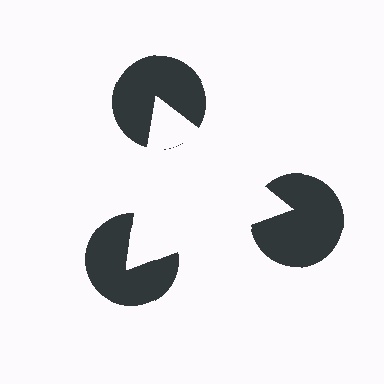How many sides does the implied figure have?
3 sides.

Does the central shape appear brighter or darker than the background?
It typically appears slightly brighter than the background, even though no actual brightness change is drawn.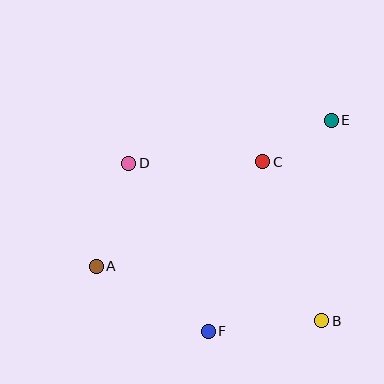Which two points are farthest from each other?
Points A and E are farthest from each other.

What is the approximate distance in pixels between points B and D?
The distance between B and D is approximately 249 pixels.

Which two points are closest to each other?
Points C and E are closest to each other.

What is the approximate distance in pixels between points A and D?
The distance between A and D is approximately 108 pixels.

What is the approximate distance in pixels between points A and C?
The distance between A and C is approximately 197 pixels.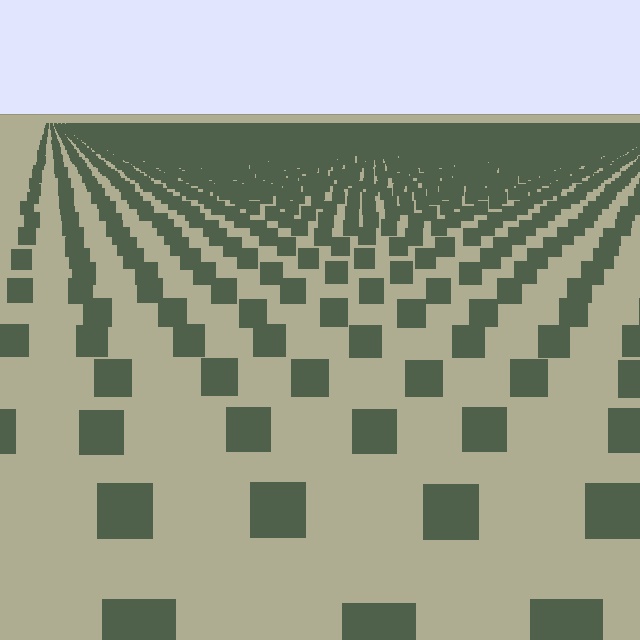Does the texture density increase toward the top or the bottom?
Density increases toward the top.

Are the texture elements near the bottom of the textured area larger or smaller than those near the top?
Larger. Near the bottom, elements are closer to the viewer and appear at a bigger on-screen size.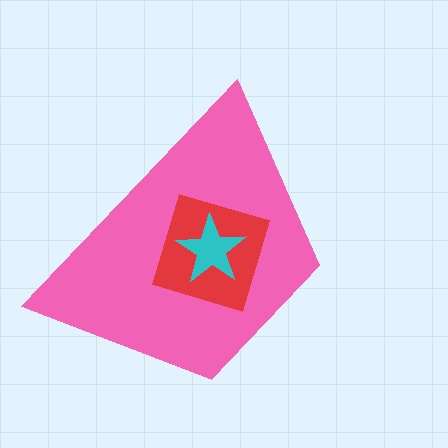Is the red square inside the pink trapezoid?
Yes.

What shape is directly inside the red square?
The cyan star.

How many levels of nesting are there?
3.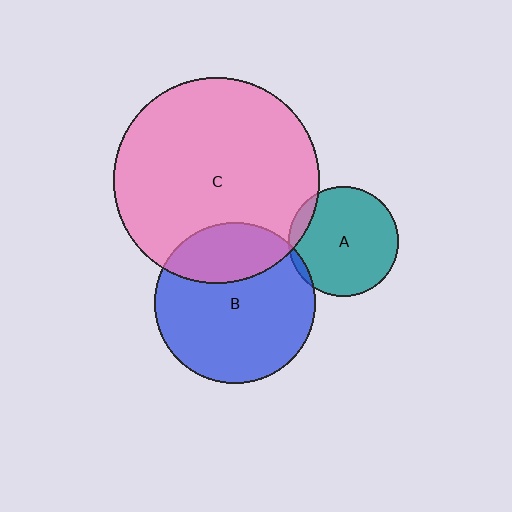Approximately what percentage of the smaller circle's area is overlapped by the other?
Approximately 10%.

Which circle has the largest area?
Circle C (pink).